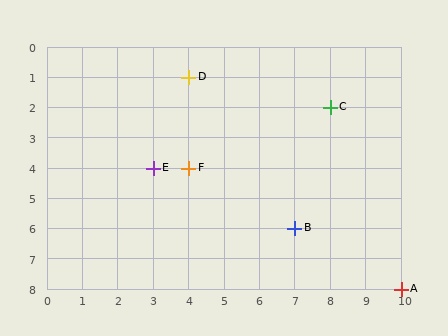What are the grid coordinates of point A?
Point A is at grid coordinates (10, 8).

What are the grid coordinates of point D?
Point D is at grid coordinates (4, 1).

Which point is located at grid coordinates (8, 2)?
Point C is at (8, 2).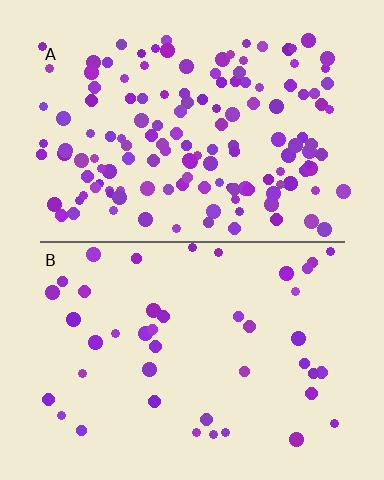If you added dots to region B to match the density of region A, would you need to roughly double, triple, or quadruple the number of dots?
Approximately triple.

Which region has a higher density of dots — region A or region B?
A (the top).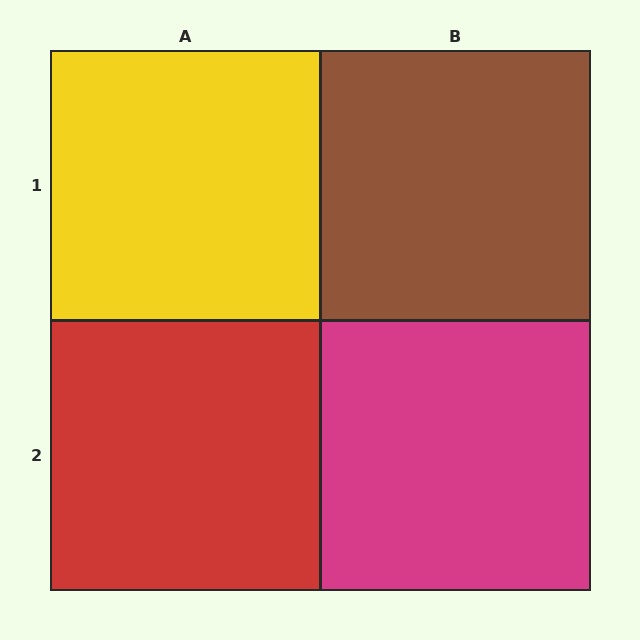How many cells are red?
1 cell is red.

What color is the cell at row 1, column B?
Brown.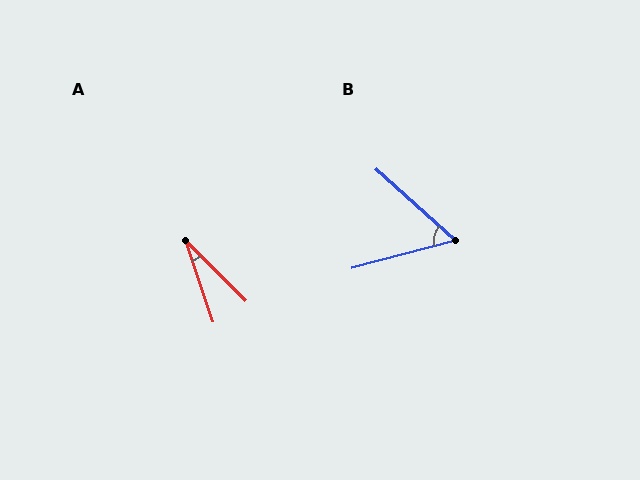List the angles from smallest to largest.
A (27°), B (57°).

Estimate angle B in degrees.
Approximately 57 degrees.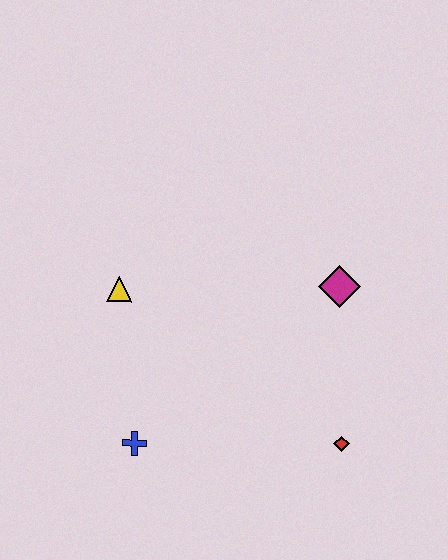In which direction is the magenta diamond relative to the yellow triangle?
The magenta diamond is to the right of the yellow triangle.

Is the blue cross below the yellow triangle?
Yes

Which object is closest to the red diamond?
The magenta diamond is closest to the red diamond.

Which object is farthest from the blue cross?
The magenta diamond is farthest from the blue cross.